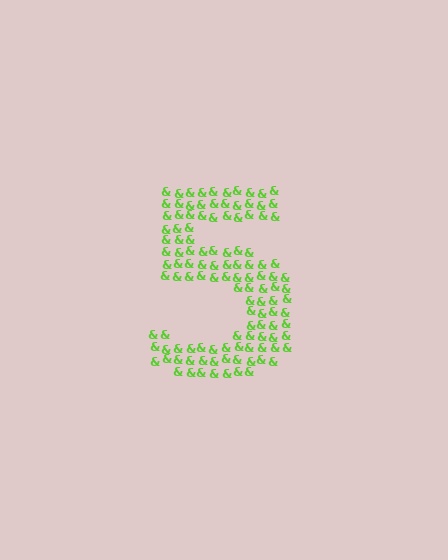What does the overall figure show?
The overall figure shows the digit 5.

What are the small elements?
The small elements are ampersands.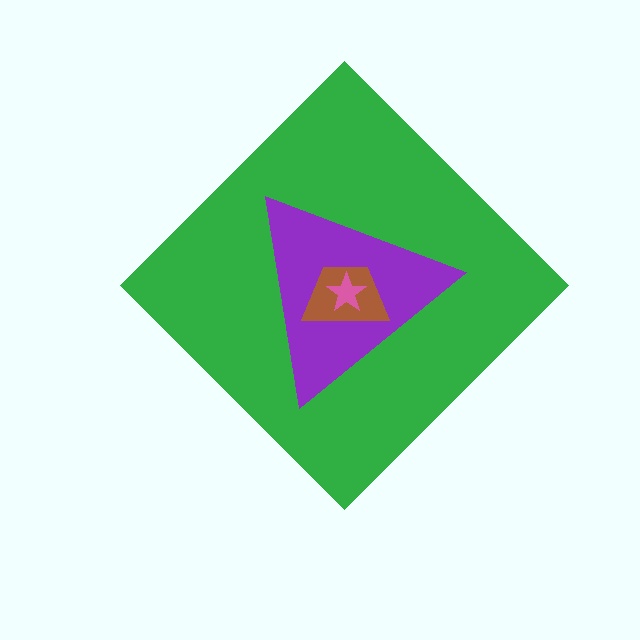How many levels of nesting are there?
4.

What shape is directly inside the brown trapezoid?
The pink star.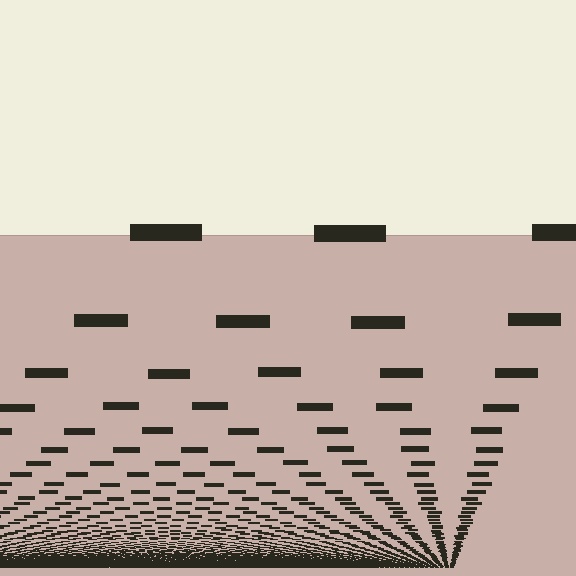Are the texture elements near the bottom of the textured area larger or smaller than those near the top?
Smaller. The gradient is inverted — elements near the bottom are smaller and denser.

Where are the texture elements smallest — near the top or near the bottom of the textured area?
Near the bottom.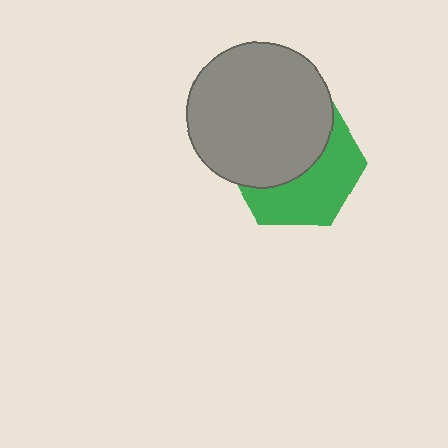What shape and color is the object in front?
The object in front is a gray circle.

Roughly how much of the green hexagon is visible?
About half of it is visible (roughly 47%).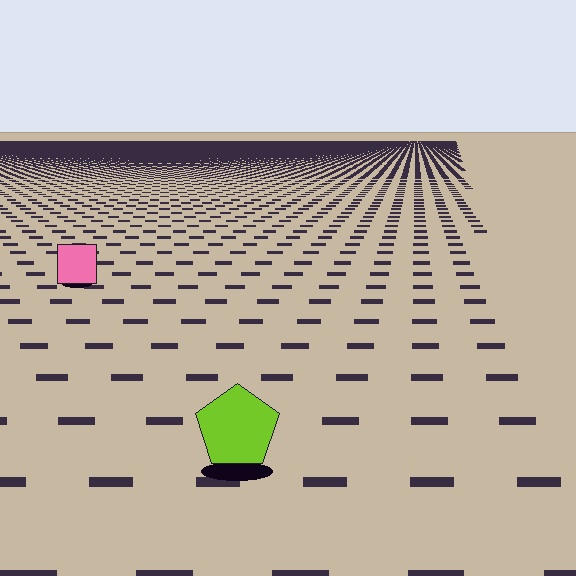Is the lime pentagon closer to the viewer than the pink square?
Yes. The lime pentagon is closer — you can tell from the texture gradient: the ground texture is coarser near it.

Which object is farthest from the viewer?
The pink square is farthest from the viewer. It appears smaller and the ground texture around it is denser.